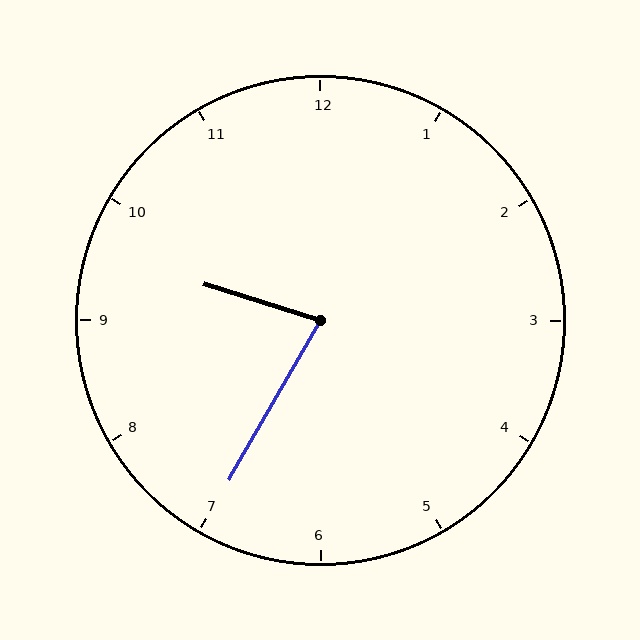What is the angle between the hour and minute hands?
Approximately 78 degrees.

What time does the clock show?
9:35.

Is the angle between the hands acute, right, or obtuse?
It is acute.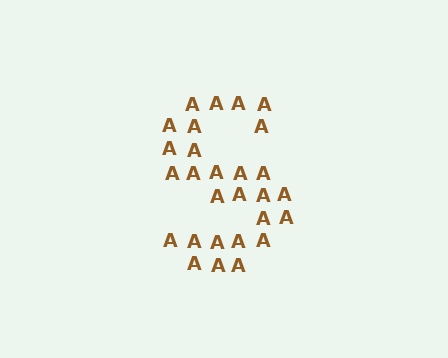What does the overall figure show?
The overall figure shows the letter S.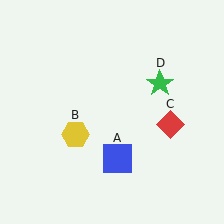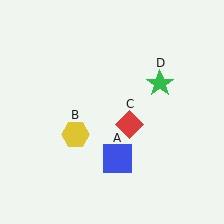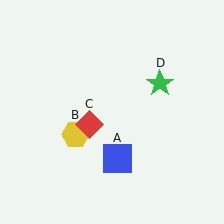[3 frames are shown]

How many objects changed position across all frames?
1 object changed position: red diamond (object C).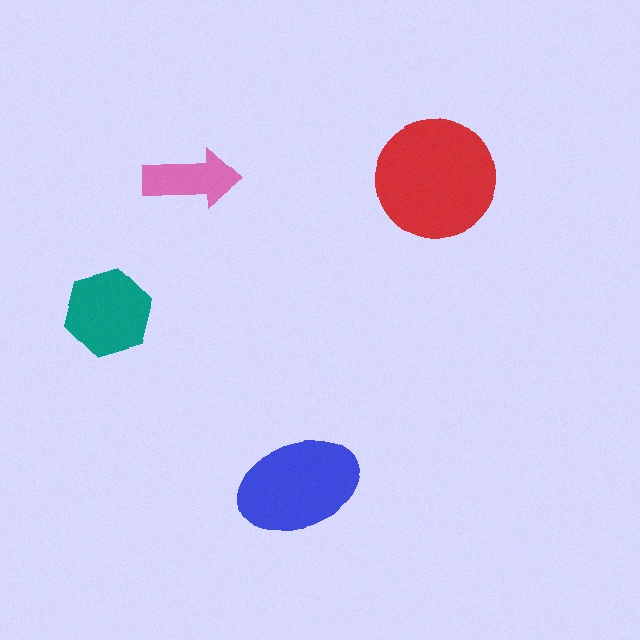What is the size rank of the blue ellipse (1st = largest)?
2nd.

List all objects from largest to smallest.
The red circle, the blue ellipse, the teal hexagon, the pink arrow.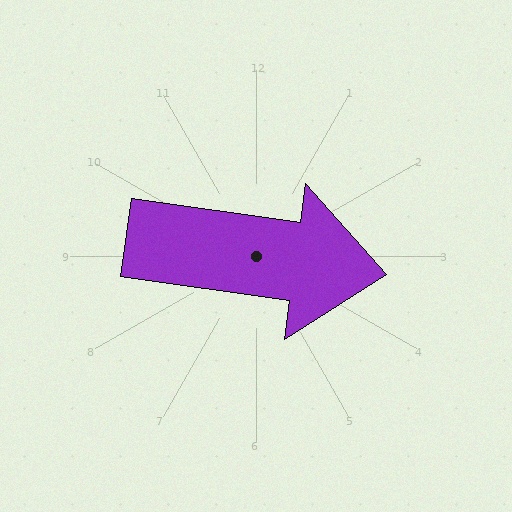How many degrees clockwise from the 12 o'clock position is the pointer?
Approximately 98 degrees.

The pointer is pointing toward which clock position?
Roughly 3 o'clock.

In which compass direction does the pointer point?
East.